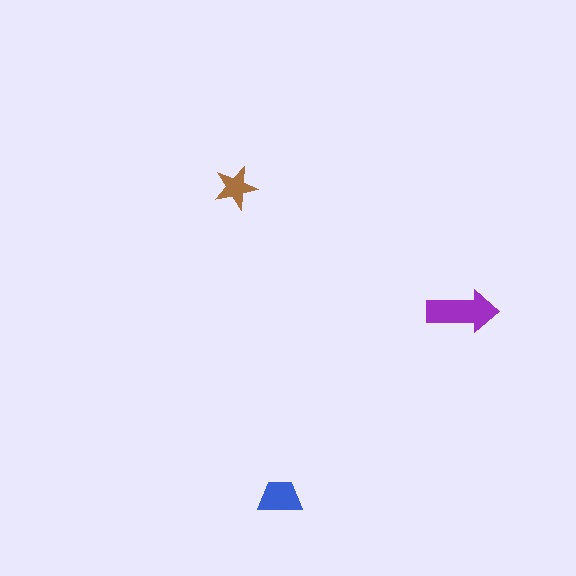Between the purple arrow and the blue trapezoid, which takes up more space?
The purple arrow.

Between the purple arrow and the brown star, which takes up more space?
The purple arrow.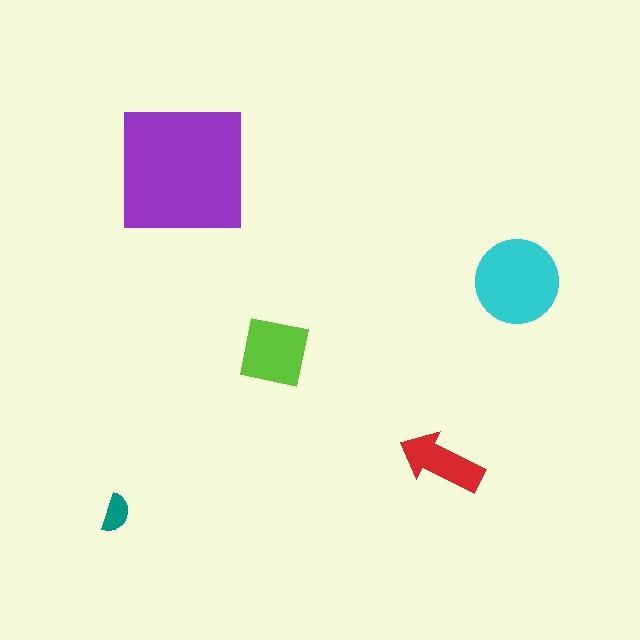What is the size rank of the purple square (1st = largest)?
1st.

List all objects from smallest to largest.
The teal semicircle, the red arrow, the lime square, the cyan circle, the purple square.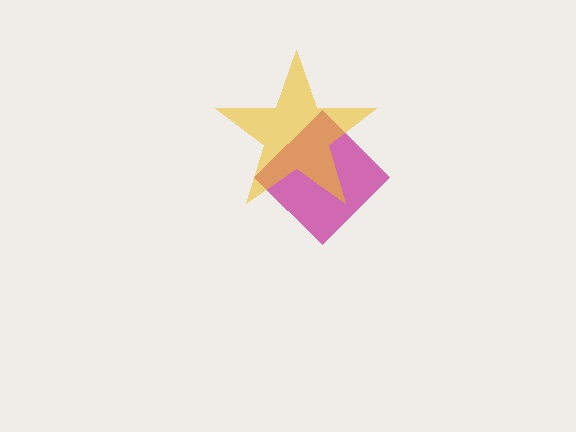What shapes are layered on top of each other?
The layered shapes are: a magenta diamond, a yellow star.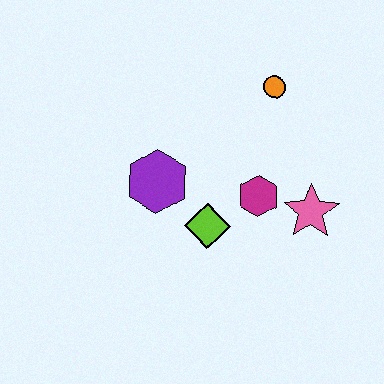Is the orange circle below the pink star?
No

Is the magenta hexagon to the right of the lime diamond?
Yes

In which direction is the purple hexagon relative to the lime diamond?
The purple hexagon is to the left of the lime diamond.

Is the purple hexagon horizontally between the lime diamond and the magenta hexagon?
No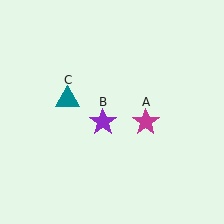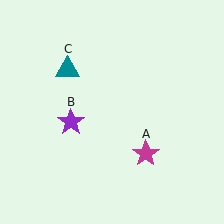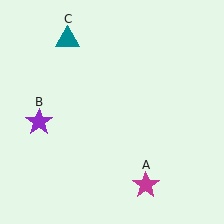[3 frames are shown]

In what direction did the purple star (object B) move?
The purple star (object B) moved left.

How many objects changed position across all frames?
3 objects changed position: magenta star (object A), purple star (object B), teal triangle (object C).